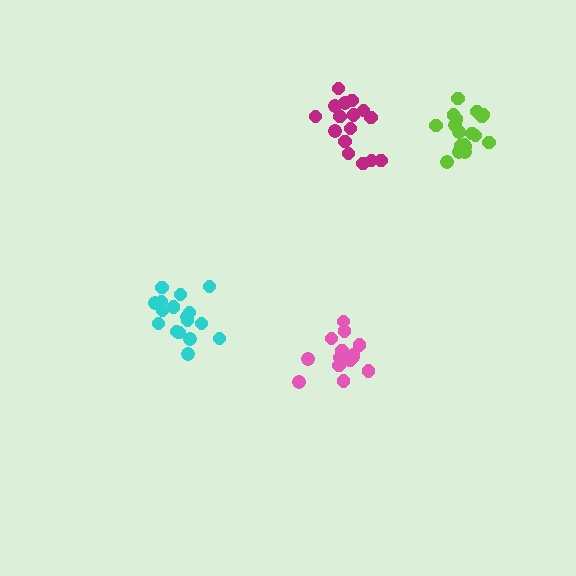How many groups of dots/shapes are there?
There are 4 groups.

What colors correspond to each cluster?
The clusters are colored: cyan, pink, lime, magenta.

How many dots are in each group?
Group 1: 17 dots, Group 2: 15 dots, Group 3: 18 dots, Group 4: 16 dots (66 total).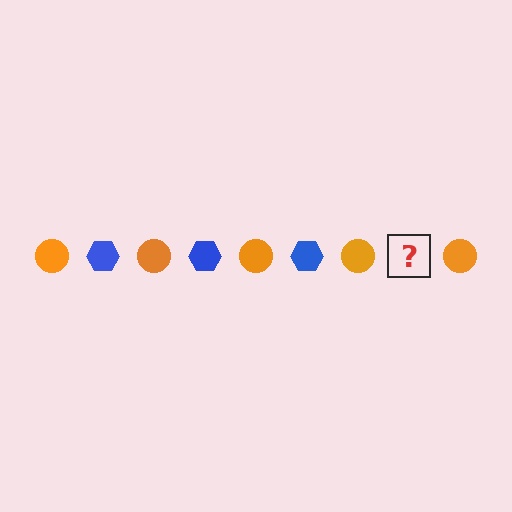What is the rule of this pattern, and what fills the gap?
The rule is that the pattern alternates between orange circle and blue hexagon. The gap should be filled with a blue hexagon.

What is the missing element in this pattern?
The missing element is a blue hexagon.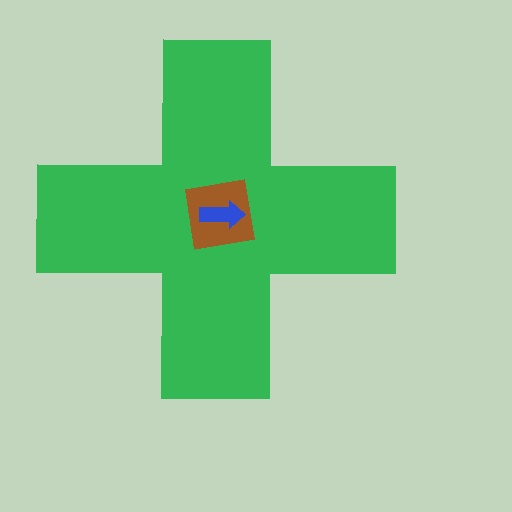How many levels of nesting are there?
3.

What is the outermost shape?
The green cross.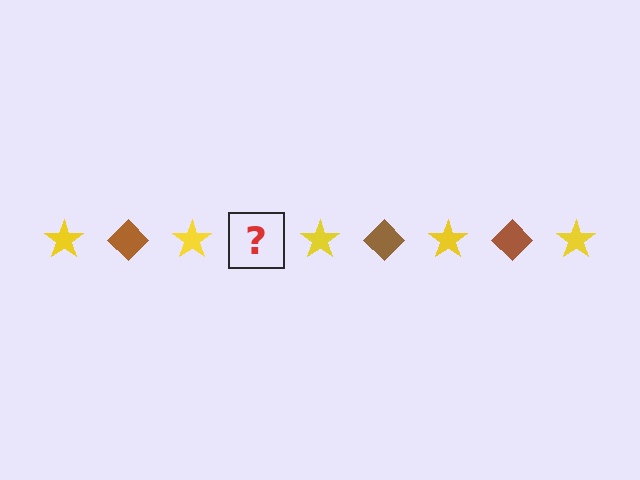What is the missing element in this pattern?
The missing element is a brown diamond.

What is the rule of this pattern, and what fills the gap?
The rule is that the pattern alternates between yellow star and brown diamond. The gap should be filled with a brown diamond.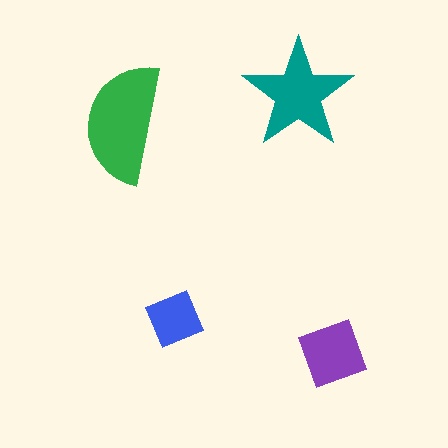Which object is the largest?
The green semicircle.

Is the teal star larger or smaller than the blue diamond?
Larger.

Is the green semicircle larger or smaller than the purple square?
Larger.